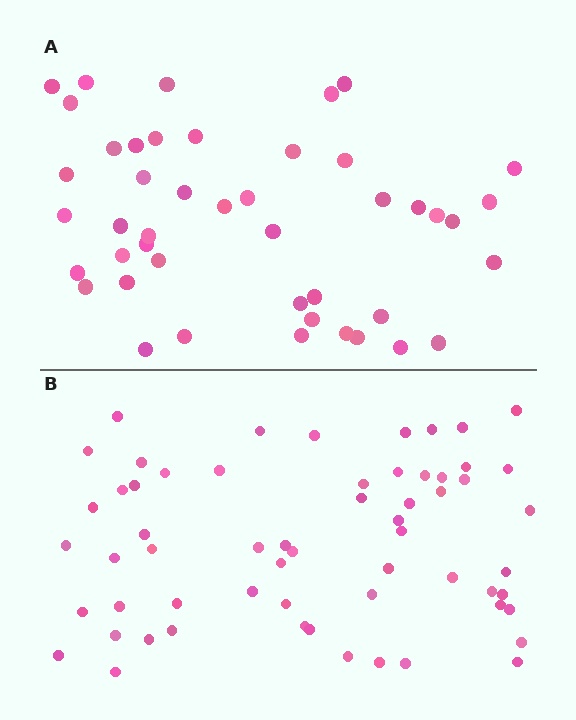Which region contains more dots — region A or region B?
Region B (the bottom region) has more dots.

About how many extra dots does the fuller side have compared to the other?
Region B has approximately 15 more dots than region A.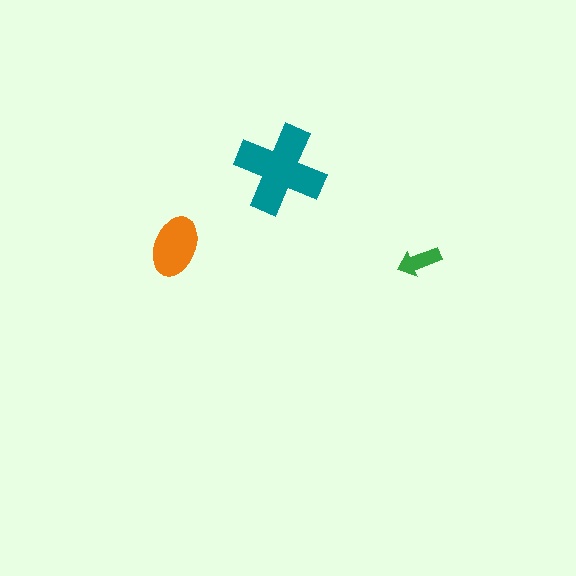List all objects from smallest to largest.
The green arrow, the orange ellipse, the teal cross.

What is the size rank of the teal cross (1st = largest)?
1st.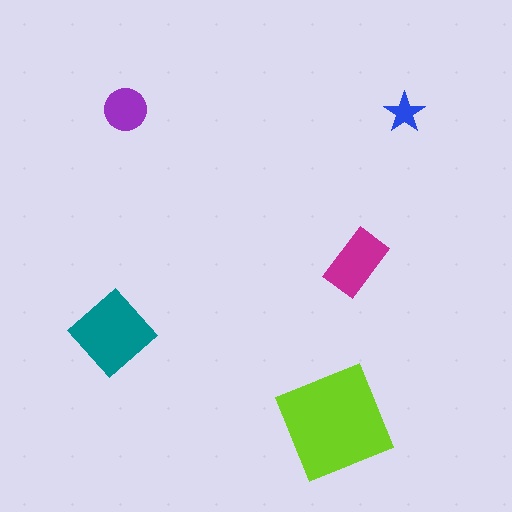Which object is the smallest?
The blue star.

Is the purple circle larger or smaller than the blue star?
Larger.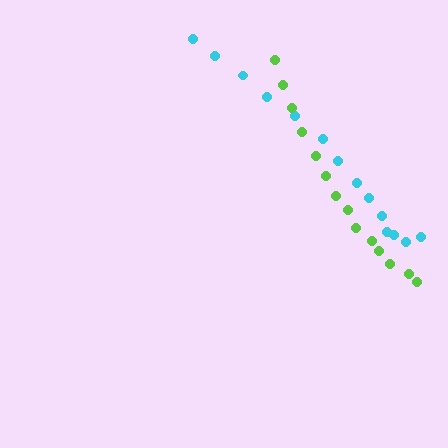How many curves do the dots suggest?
There are 2 distinct paths.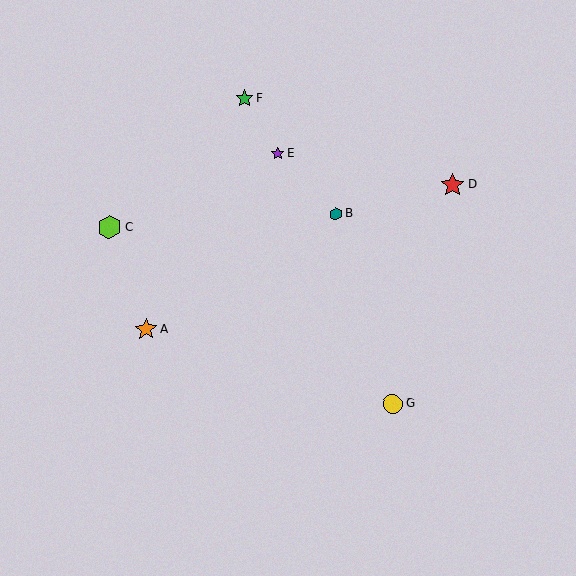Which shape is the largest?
The red star (labeled D) is the largest.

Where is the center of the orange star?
The center of the orange star is at (146, 329).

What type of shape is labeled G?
Shape G is a yellow circle.